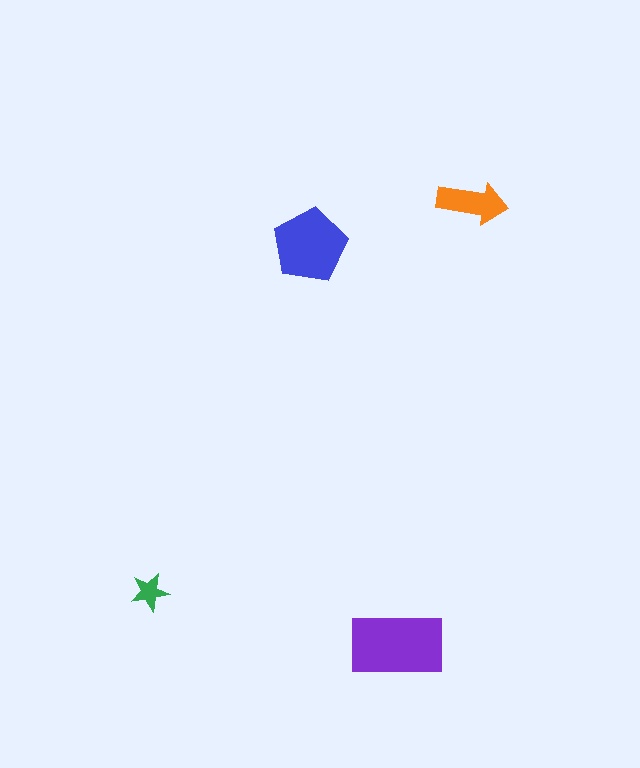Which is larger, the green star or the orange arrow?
The orange arrow.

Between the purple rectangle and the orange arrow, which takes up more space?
The purple rectangle.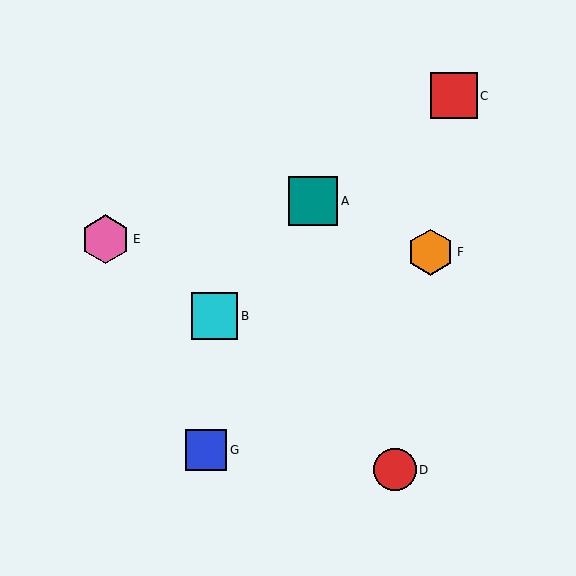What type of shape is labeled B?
Shape B is a cyan square.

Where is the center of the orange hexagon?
The center of the orange hexagon is at (431, 252).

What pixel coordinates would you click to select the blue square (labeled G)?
Click at (206, 450) to select the blue square G.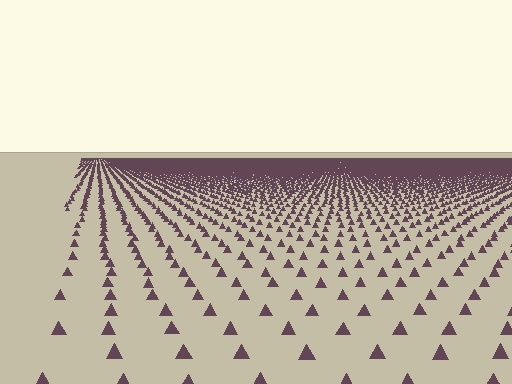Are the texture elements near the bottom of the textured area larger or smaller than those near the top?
Larger. Near the bottom, elements are closer to the viewer and appear at a bigger on-screen size.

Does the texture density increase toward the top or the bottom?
Density increases toward the top.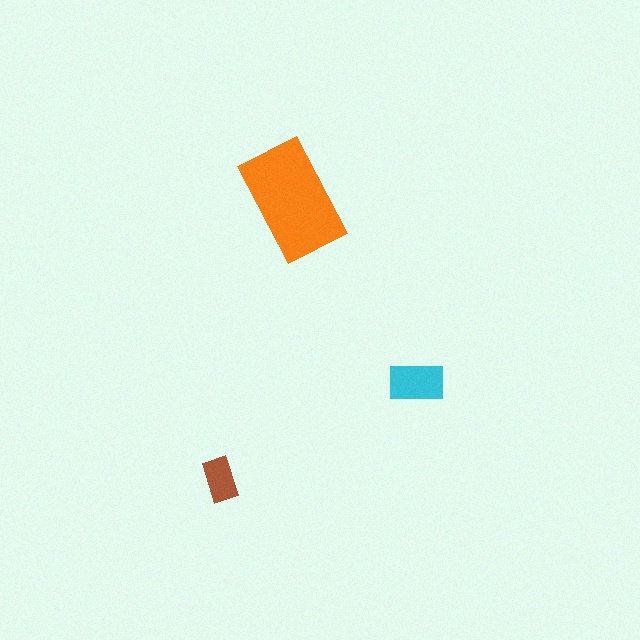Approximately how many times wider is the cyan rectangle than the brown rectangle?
About 1.5 times wider.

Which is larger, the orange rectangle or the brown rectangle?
The orange one.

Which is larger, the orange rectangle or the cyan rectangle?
The orange one.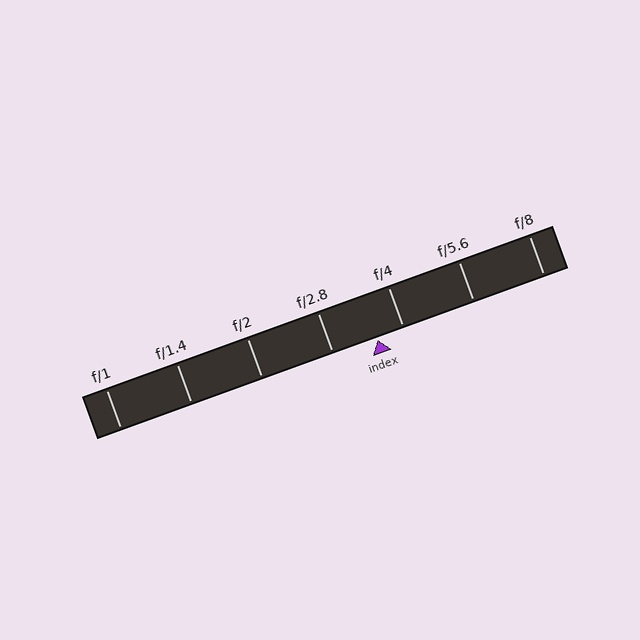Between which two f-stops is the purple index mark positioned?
The index mark is between f/2.8 and f/4.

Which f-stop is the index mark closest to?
The index mark is closest to f/4.